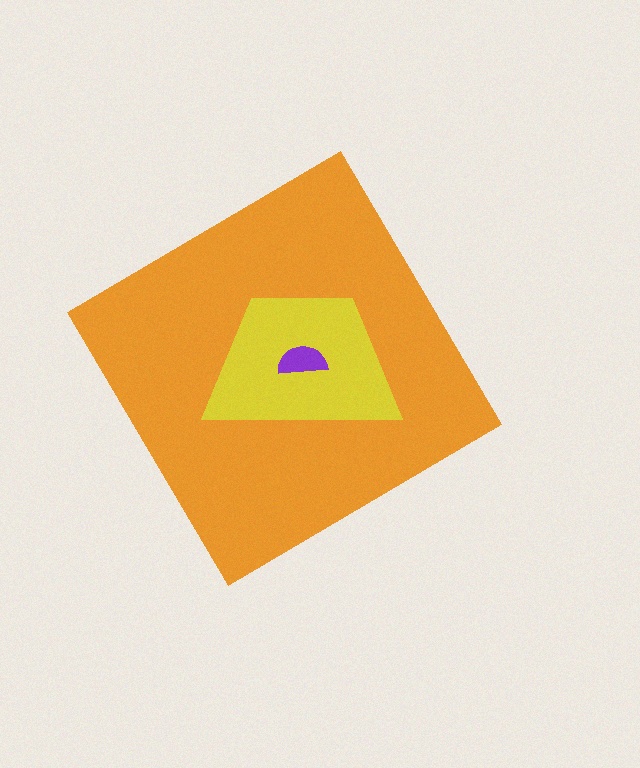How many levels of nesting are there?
3.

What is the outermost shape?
The orange diamond.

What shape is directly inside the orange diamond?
The yellow trapezoid.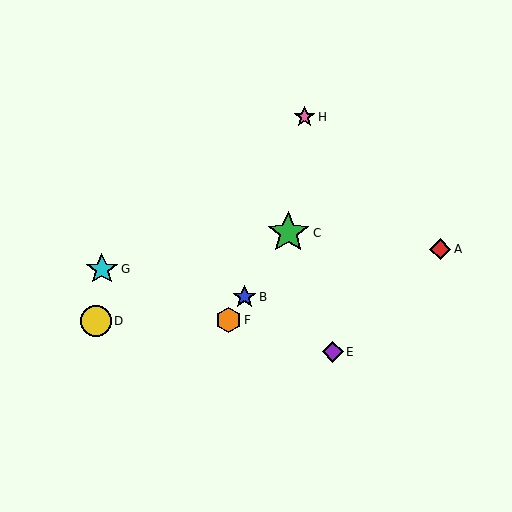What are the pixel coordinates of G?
Object G is at (102, 269).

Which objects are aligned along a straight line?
Objects B, C, F are aligned along a straight line.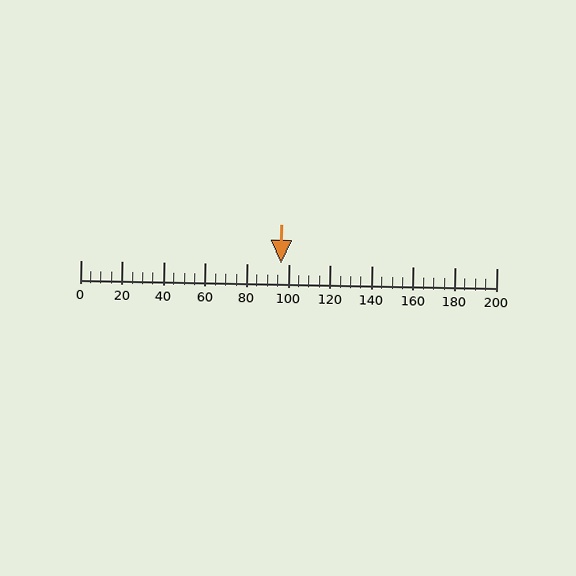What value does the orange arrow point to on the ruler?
The orange arrow points to approximately 96.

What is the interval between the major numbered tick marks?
The major tick marks are spaced 20 units apart.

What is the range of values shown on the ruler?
The ruler shows values from 0 to 200.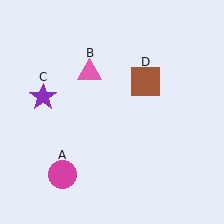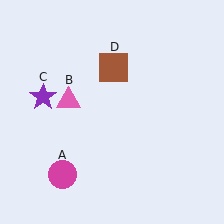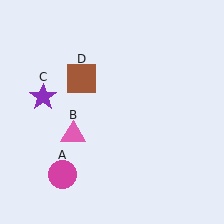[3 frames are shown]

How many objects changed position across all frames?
2 objects changed position: pink triangle (object B), brown square (object D).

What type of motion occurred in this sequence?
The pink triangle (object B), brown square (object D) rotated counterclockwise around the center of the scene.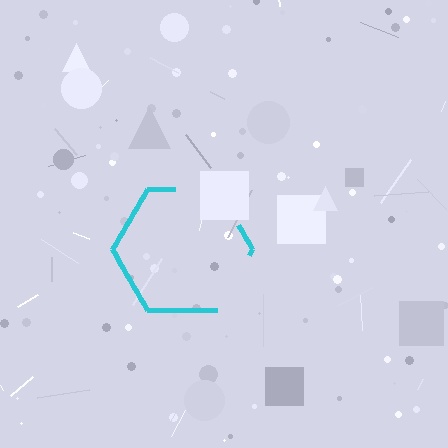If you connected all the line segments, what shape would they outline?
They would outline a hexagon.